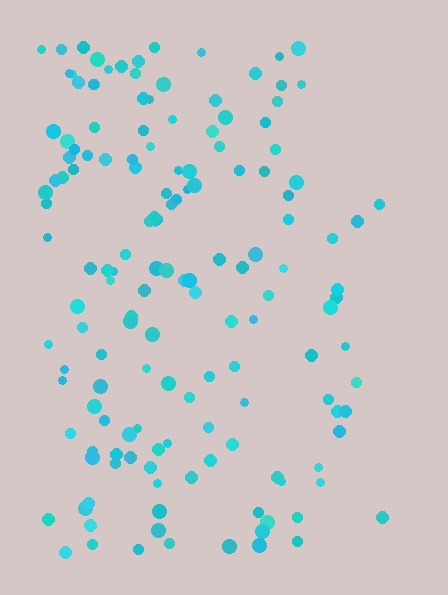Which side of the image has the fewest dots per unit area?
The right.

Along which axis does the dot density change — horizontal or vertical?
Horizontal.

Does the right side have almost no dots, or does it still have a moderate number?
Still a moderate number, just noticeably fewer than the left.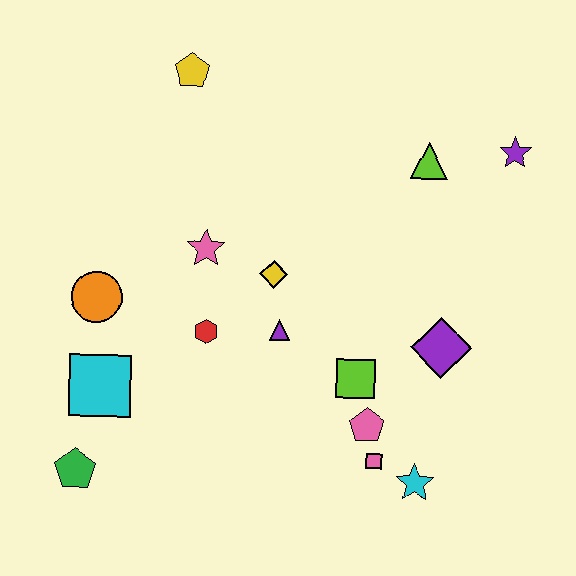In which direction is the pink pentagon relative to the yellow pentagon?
The pink pentagon is below the yellow pentagon.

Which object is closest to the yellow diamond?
The purple triangle is closest to the yellow diamond.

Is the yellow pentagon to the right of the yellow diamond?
No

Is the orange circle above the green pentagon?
Yes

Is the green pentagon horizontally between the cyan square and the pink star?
No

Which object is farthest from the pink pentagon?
The yellow pentagon is farthest from the pink pentagon.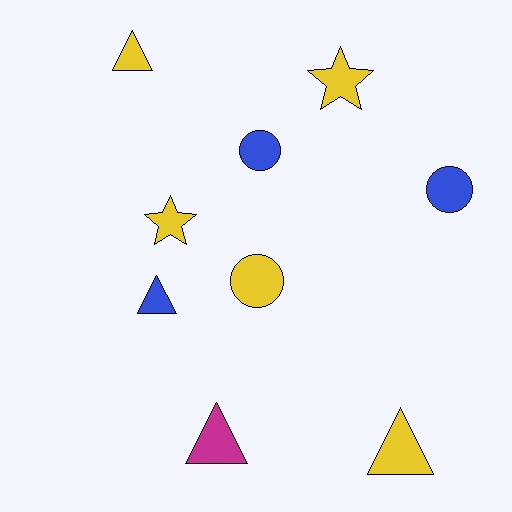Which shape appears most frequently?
Triangle, with 4 objects.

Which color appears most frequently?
Yellow, with 5 objects.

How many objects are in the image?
There are 9 objects.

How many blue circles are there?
There are 2 blue circles.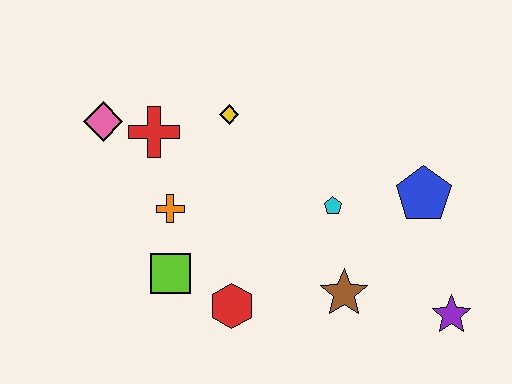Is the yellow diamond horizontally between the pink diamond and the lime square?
No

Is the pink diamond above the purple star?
Yes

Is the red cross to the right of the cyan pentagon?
No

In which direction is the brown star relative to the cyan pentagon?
The brown star is below the cyan pentagon.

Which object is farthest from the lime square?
The purple star is farthest from the lime square.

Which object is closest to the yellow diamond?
The red cross is closest to the yellow diamond.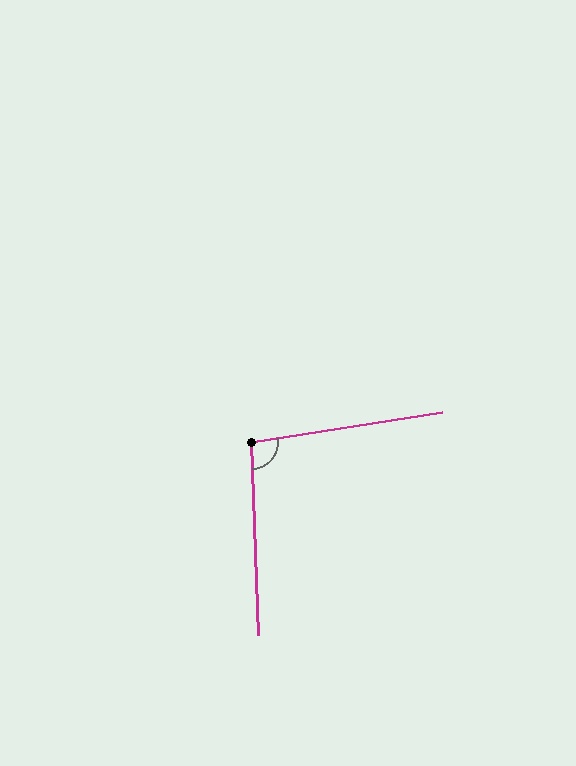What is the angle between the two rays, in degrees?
Approximately 97 degrees.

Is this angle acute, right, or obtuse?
It is obtuse.